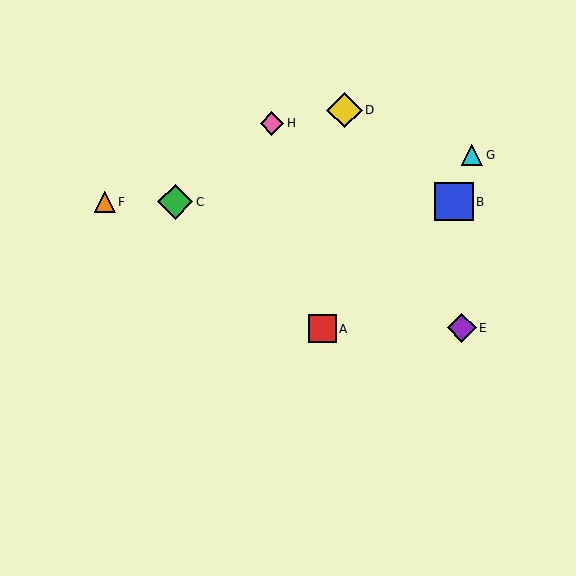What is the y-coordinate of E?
Object E is at y≈328.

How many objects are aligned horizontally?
3 objects (B, C, F) are aligned horizontally.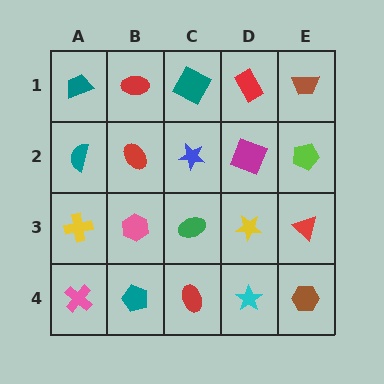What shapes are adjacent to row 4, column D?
A yellow star (row 3, column D), a red ellipse (row 4, column C), a brown hexagon (row 4, column E).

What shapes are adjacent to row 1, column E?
A lime pentagon (row 2, column E), a red rectangle (row 1, column D).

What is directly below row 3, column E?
A brown hexagon.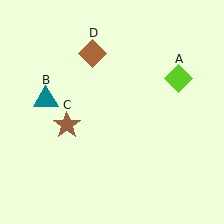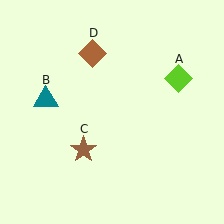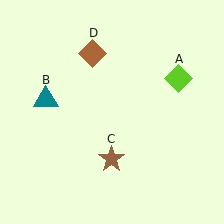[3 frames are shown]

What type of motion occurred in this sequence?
The brown star (object C) rotated counterclockwise around the center of the scene.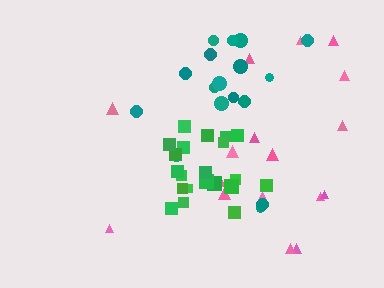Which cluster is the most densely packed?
Green.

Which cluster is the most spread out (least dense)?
Pink.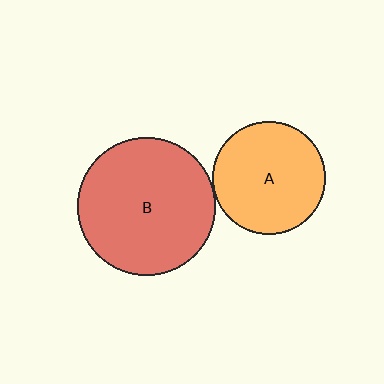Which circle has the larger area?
Circle B (red).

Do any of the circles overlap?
No, none of the circles overlap.